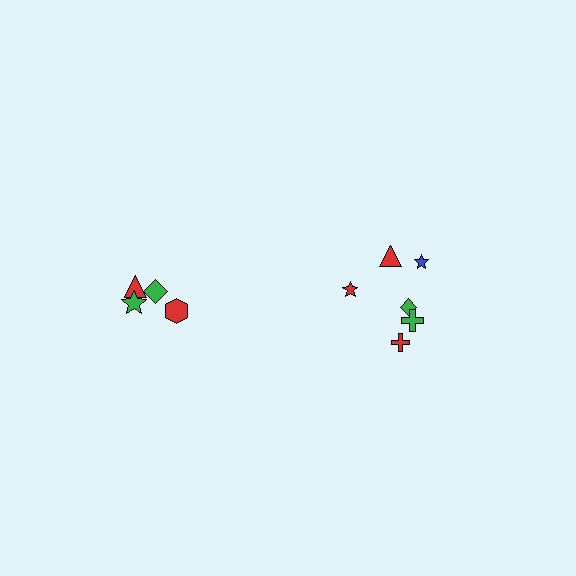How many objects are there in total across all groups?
There are 10 objects.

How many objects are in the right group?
There are 6 objects.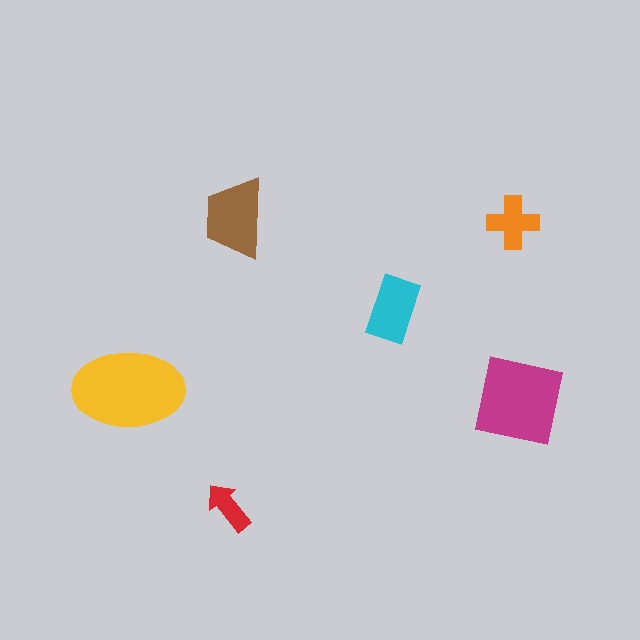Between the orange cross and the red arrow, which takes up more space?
The orange cross.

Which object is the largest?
The yellow ellipse.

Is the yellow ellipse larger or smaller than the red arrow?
Larger.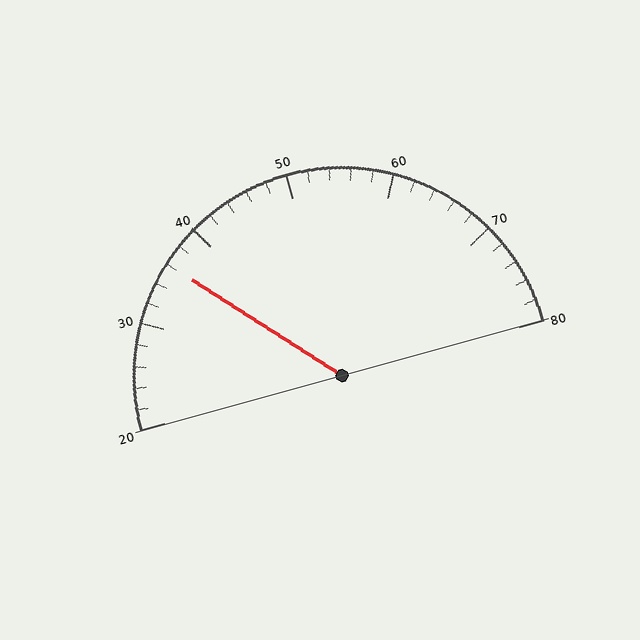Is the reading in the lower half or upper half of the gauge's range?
The reading is in the lower half of the range (20 to 80).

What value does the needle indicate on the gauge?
The needle indicates approximately 36.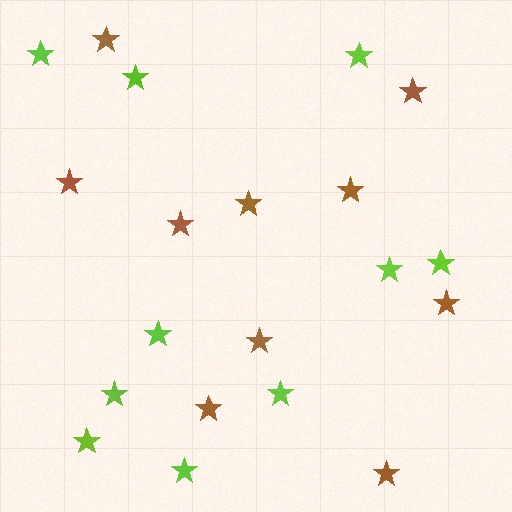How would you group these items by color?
There are 2 groups: one group of lime stars (10) and one group of brown stars (10).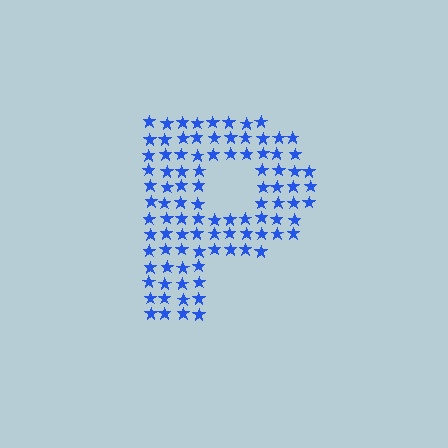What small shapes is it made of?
It is made of small stars.